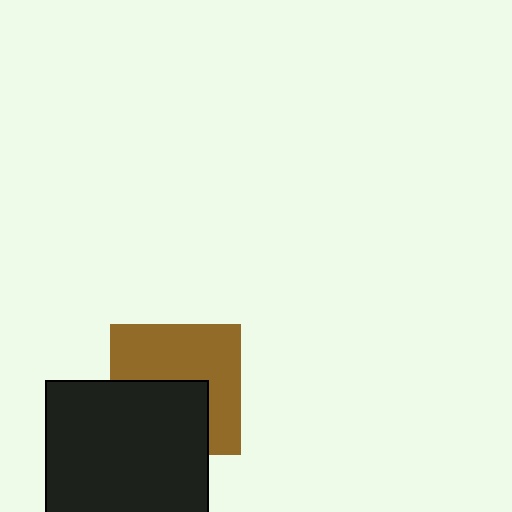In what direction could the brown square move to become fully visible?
The brown square could move up. That would shift it out from behind the black square entirely.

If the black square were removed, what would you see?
You would see the complete brown square.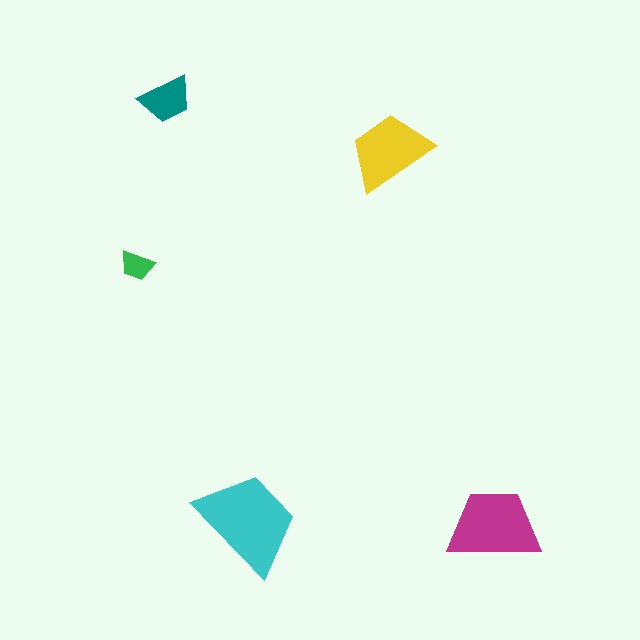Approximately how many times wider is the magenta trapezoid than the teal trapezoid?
About 1.5 times wider.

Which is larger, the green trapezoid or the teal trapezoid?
The teal one.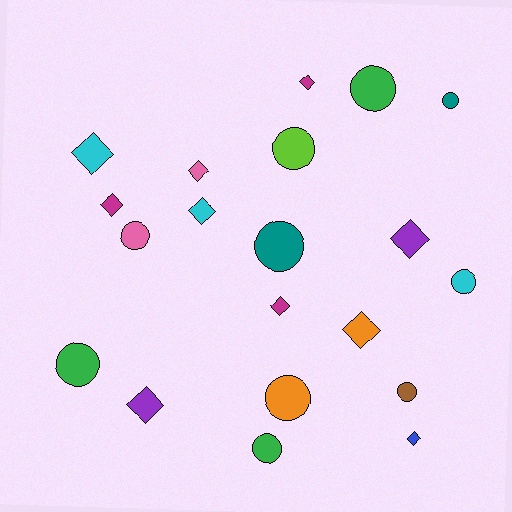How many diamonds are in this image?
There are 10 diamonds.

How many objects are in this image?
There are 20 objects.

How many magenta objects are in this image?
There are 3 magenta objects.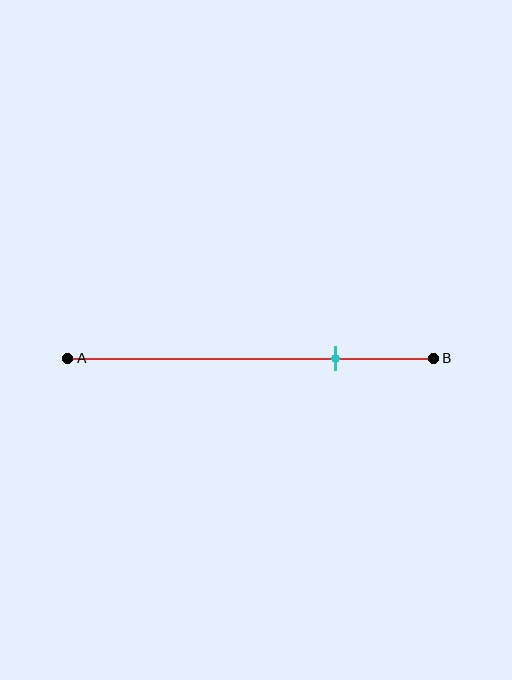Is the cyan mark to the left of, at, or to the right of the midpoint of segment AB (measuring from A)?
The cyan mark is to the right of the midpoint of segment AB.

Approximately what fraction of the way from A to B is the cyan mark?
The cyan mark is approximately 75% of the way from A to B.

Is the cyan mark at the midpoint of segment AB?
No, the mark is at about 75% from A, not at the 50% midpoint.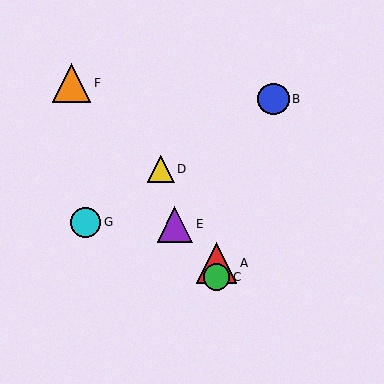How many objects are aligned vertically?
2 objects (A, C) are aligned vertically.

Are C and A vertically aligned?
Yes, both are at x≈216.